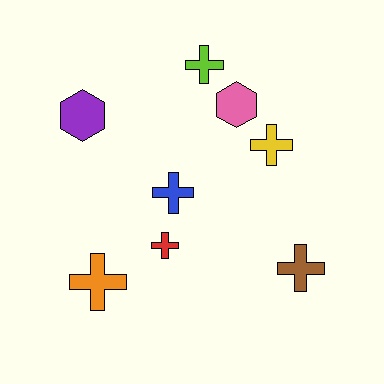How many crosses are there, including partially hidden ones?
There are 6 crosses.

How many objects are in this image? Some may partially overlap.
There are 8 objects.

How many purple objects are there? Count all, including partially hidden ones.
There is 1 purple object.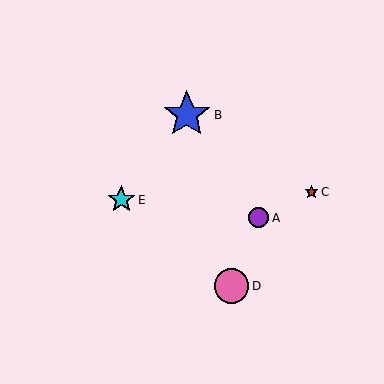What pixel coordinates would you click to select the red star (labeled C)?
Click at (312, 192) to select the red star C.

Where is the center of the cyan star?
The center of the cyan star is at (121, 200).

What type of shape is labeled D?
Shape D is a pink circle.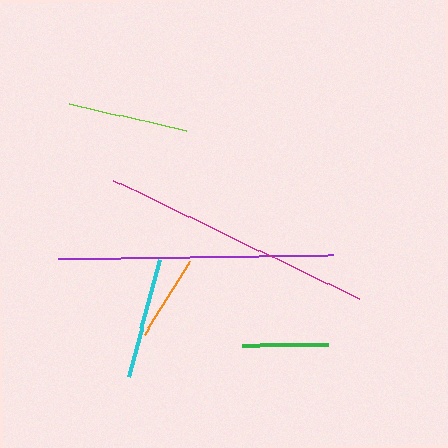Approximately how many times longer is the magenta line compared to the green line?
The magenta line is approximately 3.2 times the length of the green line.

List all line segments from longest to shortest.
From longest to shortest: purple, magenta, cyan, lime, orange, green.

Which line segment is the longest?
The purple line is the longest at approximately 275 pixels.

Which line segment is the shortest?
The green line is the shortest at approximately 86 pixels.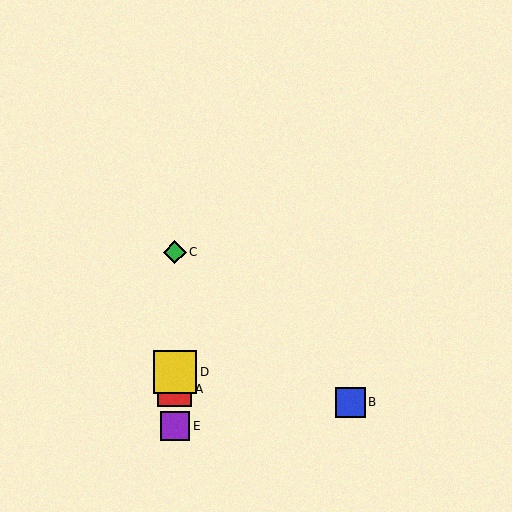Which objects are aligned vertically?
Objects A, C, D, E are aligned vertically.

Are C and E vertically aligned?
Yes, both are at x≈175.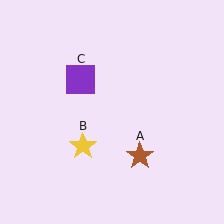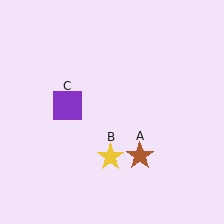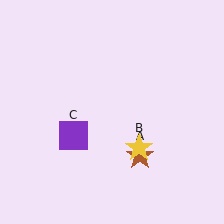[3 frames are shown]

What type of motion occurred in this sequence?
The yellow star (object B), purple square (object C) rotated counterclockwise around the center of the scene.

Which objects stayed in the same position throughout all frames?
Brown star (object A) remained stationary.